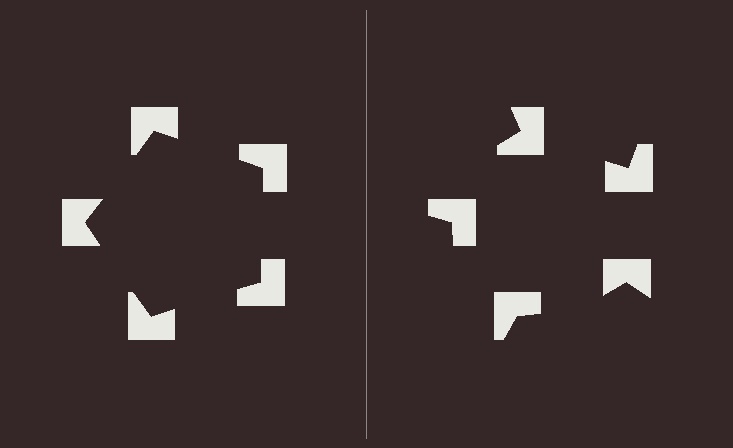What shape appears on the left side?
An illusory pentagon.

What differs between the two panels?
The notched squares are positioned identically on both sides; only the wedge orientations differ. On the left they align to a pentagon; on the right they are misaligned.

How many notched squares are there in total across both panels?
10 — 5 on each side.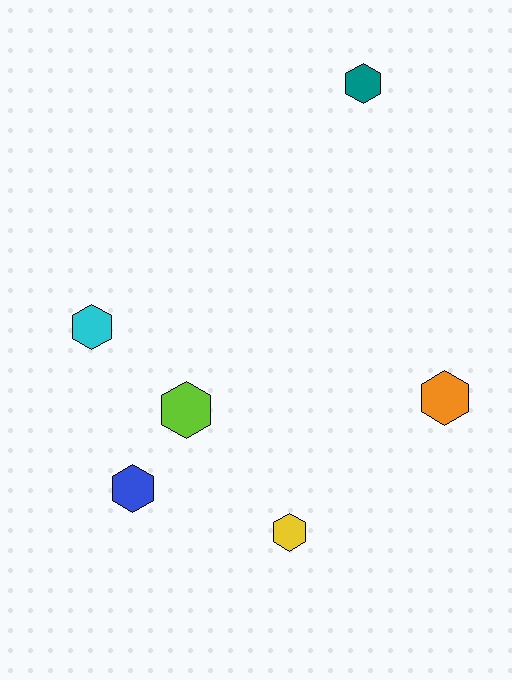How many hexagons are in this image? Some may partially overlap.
There are 6 hexagons.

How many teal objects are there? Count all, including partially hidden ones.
There is 1 teal object.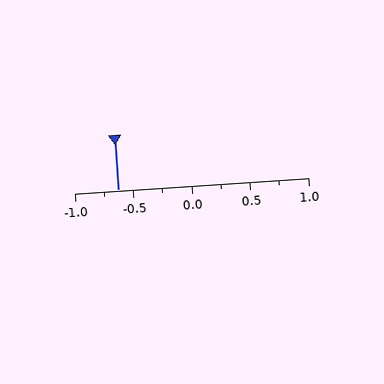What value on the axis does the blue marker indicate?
The marker indicates approximately -0.62.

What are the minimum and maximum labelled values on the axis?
The axis runs from -1.0 to 1.0.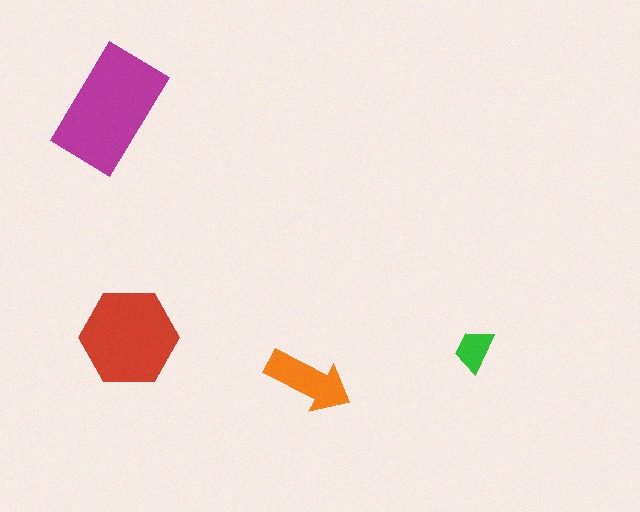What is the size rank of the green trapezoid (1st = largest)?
4th.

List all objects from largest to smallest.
The magenta rectangle, the red hexagon, the orange arrow, the green trapezoid.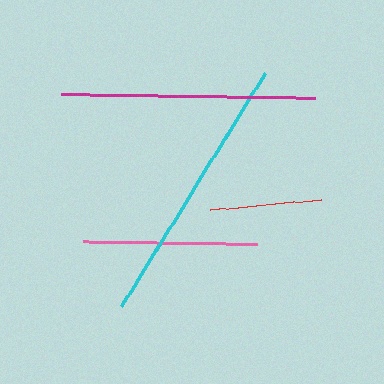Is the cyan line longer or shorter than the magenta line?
The cyan line is longer than the magenta line.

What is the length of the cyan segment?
The cyan segment is approximately 273 pixels long.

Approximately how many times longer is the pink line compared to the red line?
The pink line is approximately 1.6 times the length of the red line.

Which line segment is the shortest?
The red line is the shortest at approximately 111 pixels.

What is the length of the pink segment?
The pink segment is approximately 174 pixels long.